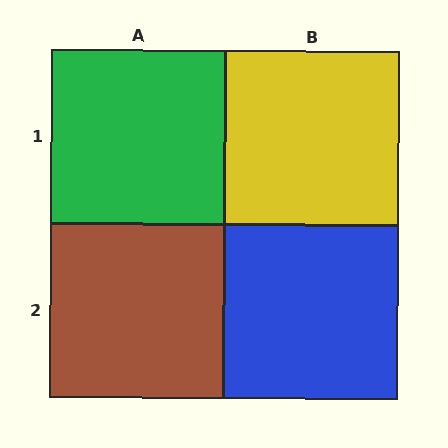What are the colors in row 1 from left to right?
Green, yellow.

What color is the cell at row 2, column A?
Brown.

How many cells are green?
1 cell is green.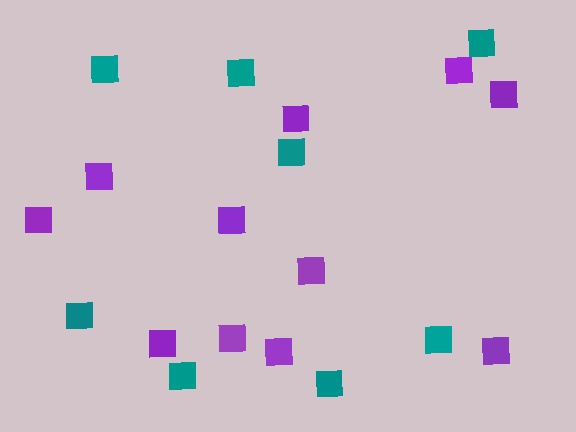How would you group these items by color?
There are 2 groups: one group of teal squares (8) and one group of purple squares (11).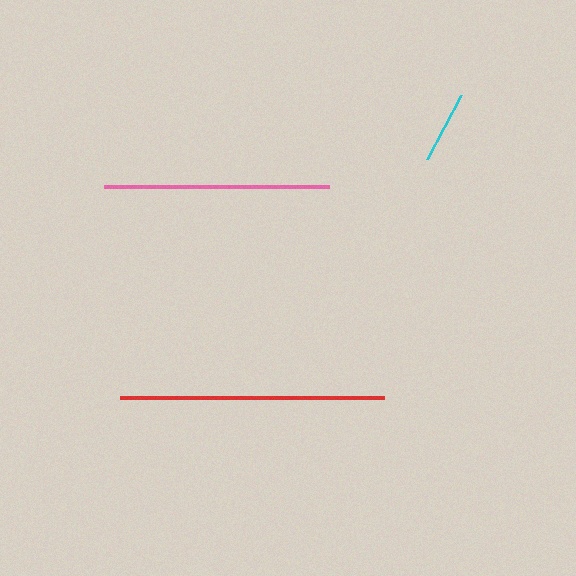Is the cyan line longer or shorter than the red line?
The red line is longer than the cyan line.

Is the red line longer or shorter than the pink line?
The red line is longer than the pink line.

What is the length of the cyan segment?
The cyan segment is approximately 72 pixels long.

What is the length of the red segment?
The red segment is approximately 264 pixels long.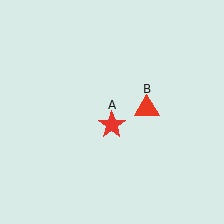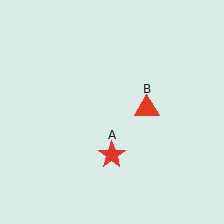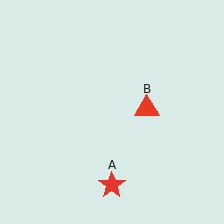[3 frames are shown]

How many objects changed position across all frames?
1 object changed position: red star (object A).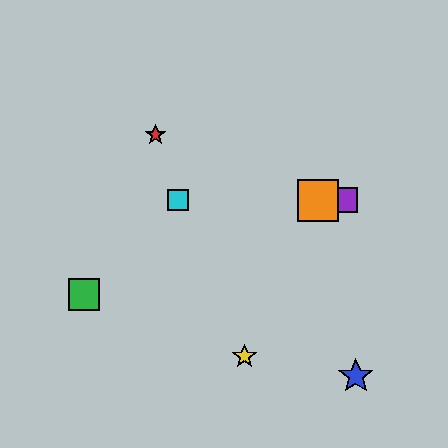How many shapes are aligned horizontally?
3 shapes (the purple square, the orange square, the cyan square) are aligned horizontally.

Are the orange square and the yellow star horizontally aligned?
No, the orange square is at y≈200 and the yellow star is at y≈356.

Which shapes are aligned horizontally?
The purple square, the orange square, the cyan square are aligned horizontally.